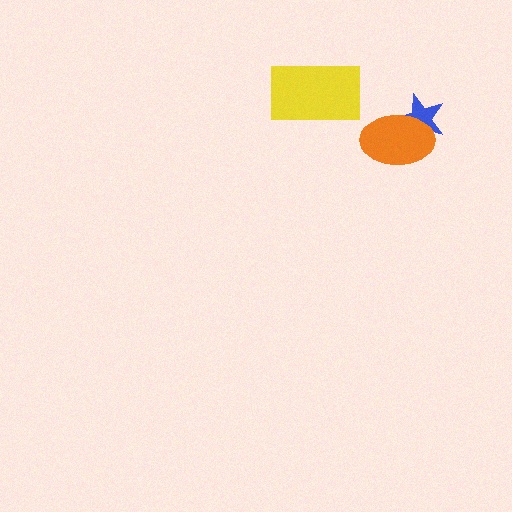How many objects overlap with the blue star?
1 object overlaps with the blue star.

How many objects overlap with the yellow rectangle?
0 objects overlap with the yellow rectangle.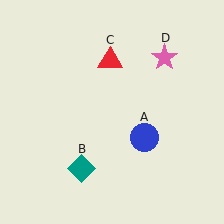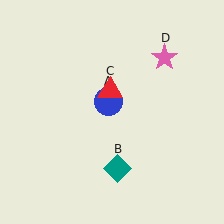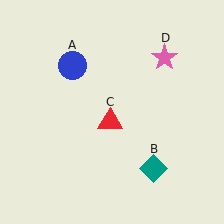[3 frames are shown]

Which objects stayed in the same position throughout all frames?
Pink star (object D) remained stationary.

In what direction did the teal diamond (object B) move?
The teal diamond (object B) moved right.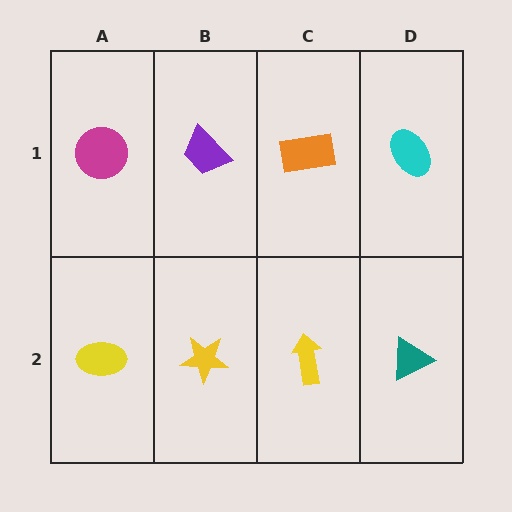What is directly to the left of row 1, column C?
A purple trapezoid.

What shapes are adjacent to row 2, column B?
A purple trapezoid (row 1, column B), a yellow ellipse (row 2, column A), a yellow arrow (row 2, column C).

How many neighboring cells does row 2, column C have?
3.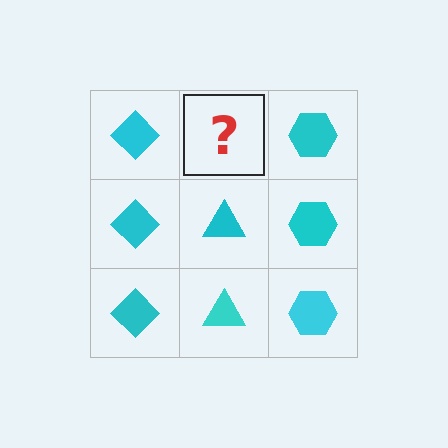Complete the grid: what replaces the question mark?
The question mark should be replaced with a cyan triangle.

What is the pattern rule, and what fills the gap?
The rule is that each column has a consistent shape. The gap should be filled with a cyan triangle.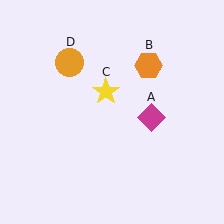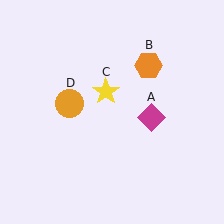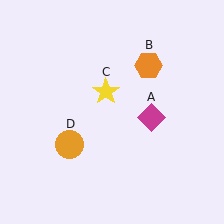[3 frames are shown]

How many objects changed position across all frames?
1 object changed position: orange circle (object D).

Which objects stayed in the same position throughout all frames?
Magenta diamond (object A) and orange hexagon (object B) and yellow star (object C) remained stationary.